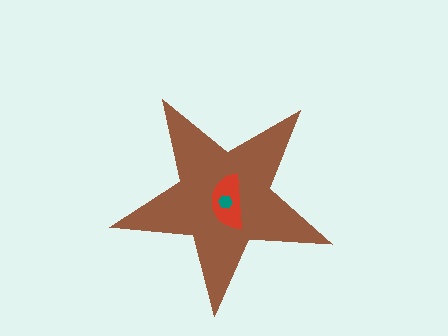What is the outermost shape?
The brown star.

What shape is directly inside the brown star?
The red semicircle.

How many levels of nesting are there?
3.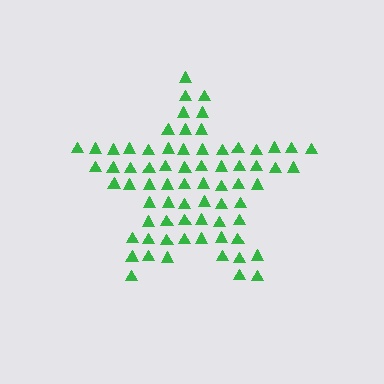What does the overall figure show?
The overall figure shows a star.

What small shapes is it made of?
It is made of small triangles.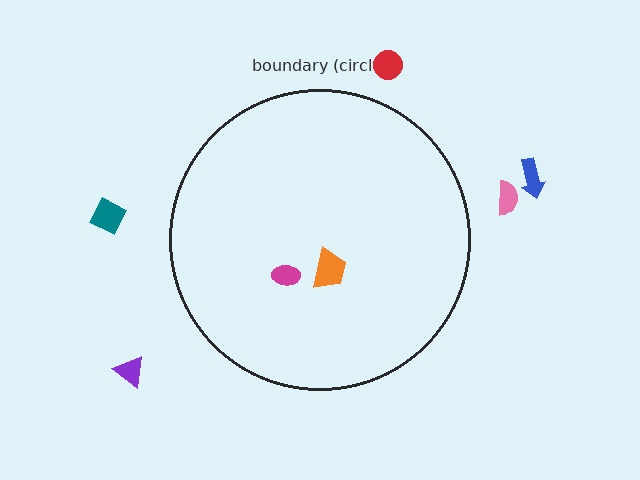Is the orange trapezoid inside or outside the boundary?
Inside.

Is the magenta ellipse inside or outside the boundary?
Inside.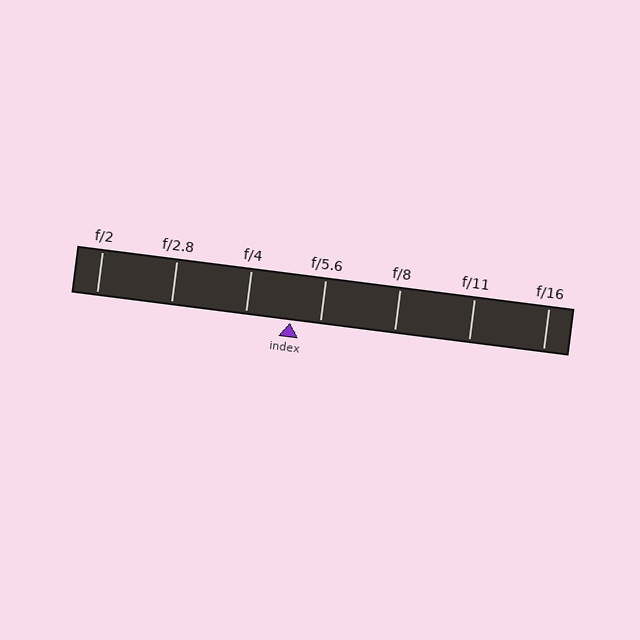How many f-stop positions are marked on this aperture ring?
There are 7 f-stop positions marked.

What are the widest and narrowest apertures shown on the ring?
The widest aperture shown is f/2 and the narrowest is f/16.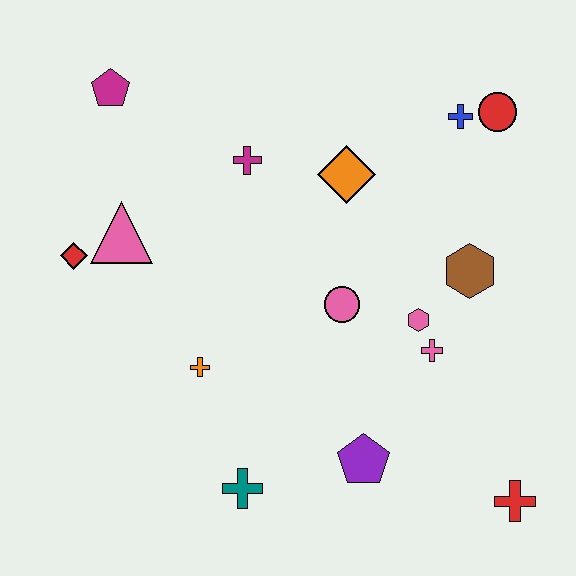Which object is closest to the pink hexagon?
The pink cross is closest to the pink hexagon.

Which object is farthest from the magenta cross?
The red cross is farthest from the magenta cross.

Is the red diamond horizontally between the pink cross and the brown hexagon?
No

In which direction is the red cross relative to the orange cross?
The red cross is to the right of the orange cross.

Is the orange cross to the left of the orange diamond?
Yes